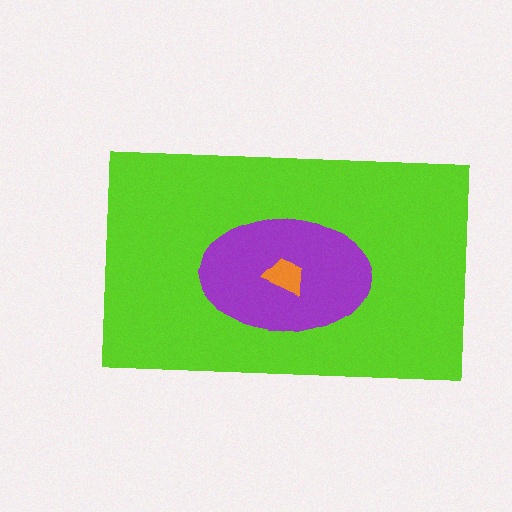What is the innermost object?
The orange trapezoid.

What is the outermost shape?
The lime rectangle.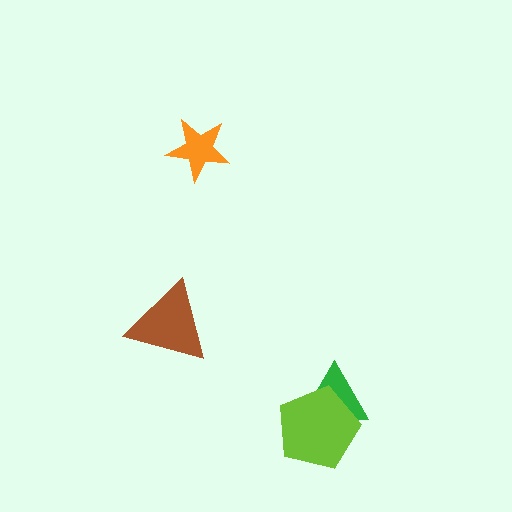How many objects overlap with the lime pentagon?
1 object overlaps with the lime pentagon.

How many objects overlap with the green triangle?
1 object overlaps with the green triangle.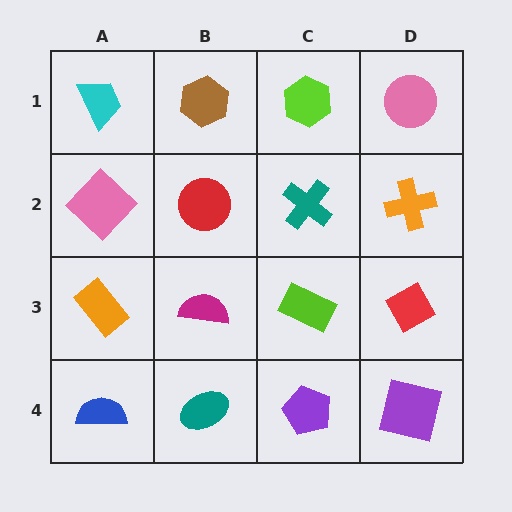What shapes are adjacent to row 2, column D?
A pink circle (row 1, column D), a red diamond (row 3, column D), a teal cross (row 2, column C).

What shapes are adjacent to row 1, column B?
A red circle (row 2, column B), a cyan trapezoid (row 1, column A), a lime hexagon (row 1, column C).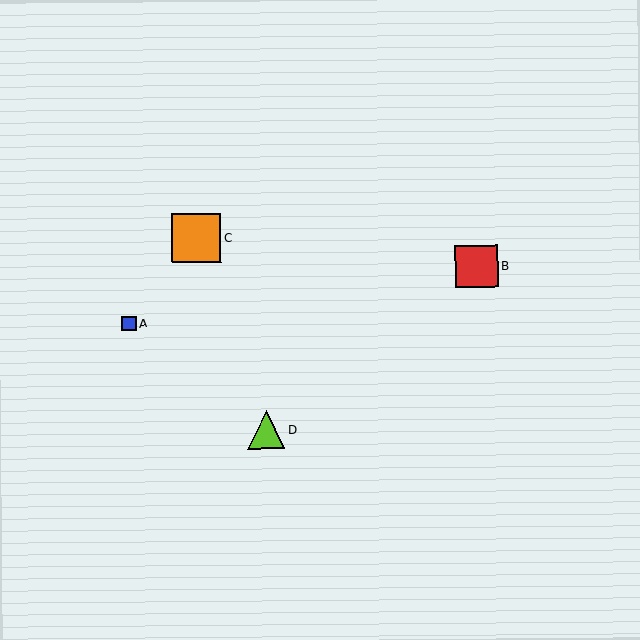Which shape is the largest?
The orange square (labeled C) is the largest.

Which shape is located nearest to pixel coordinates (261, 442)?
The lime triangle (labeled D) at (266, 430) is nearest to that location.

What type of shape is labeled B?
Shape B is a red square.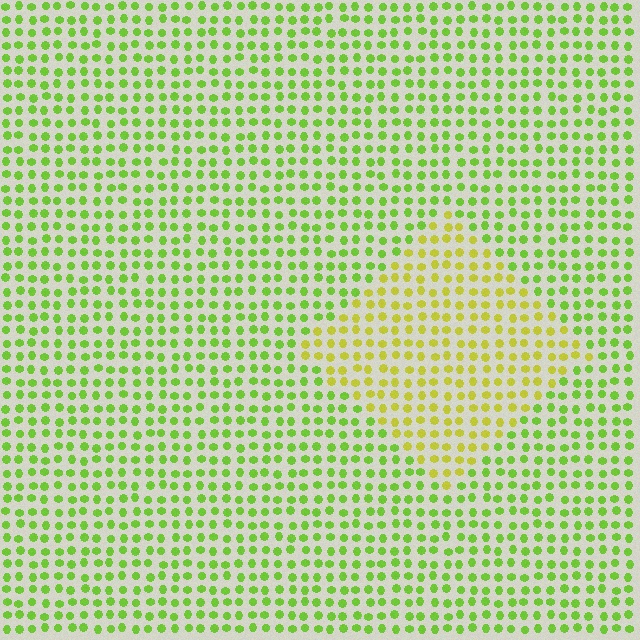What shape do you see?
I see a diamond.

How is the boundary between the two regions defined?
The boundary is defined purely by a slight shift in hue (about 33 degrees). Spacing, size, and orientation are identical on both sides.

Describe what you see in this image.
The image is filled with small lime elements in a uniform arrangement. A diamond-shaped region is visible where the elements are tinted to a slightly different hue, forming a subtle color boundary.